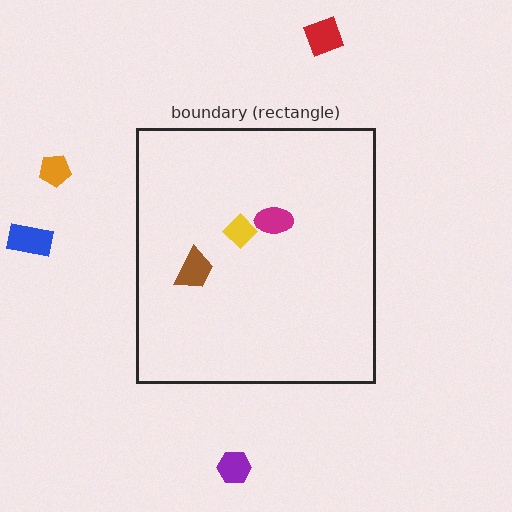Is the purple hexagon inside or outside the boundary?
Outside.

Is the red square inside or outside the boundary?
Outside.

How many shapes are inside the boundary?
3 inside, 4 outside.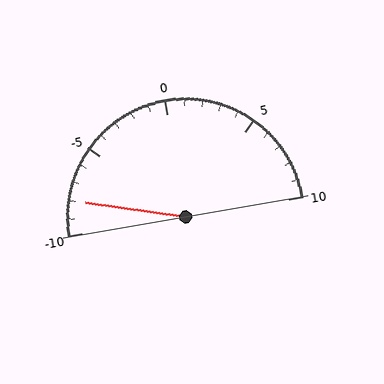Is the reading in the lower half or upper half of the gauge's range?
The reading is in the lower half of the range (-10 to 10).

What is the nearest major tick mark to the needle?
The nearest major tick mark is -10.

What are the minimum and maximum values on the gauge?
The gauge ranges from -10 to 10.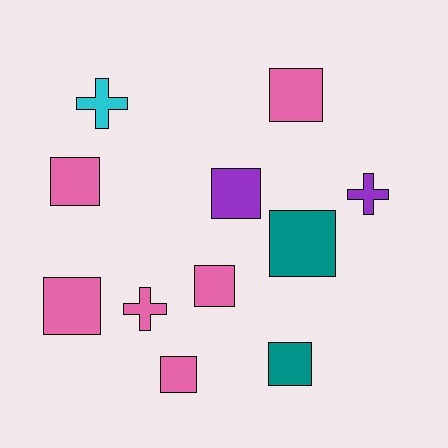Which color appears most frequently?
Pink, with 6 objects.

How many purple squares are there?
There is 1 purple square.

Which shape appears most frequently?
Square, with 8 objects.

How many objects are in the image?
There are 11 objects.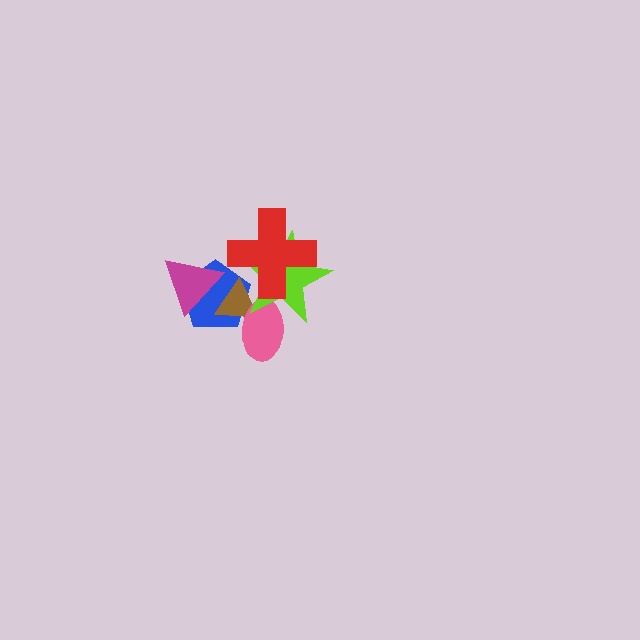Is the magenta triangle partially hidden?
No, no other shape covers it.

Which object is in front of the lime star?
The red cross is in front of the lime star.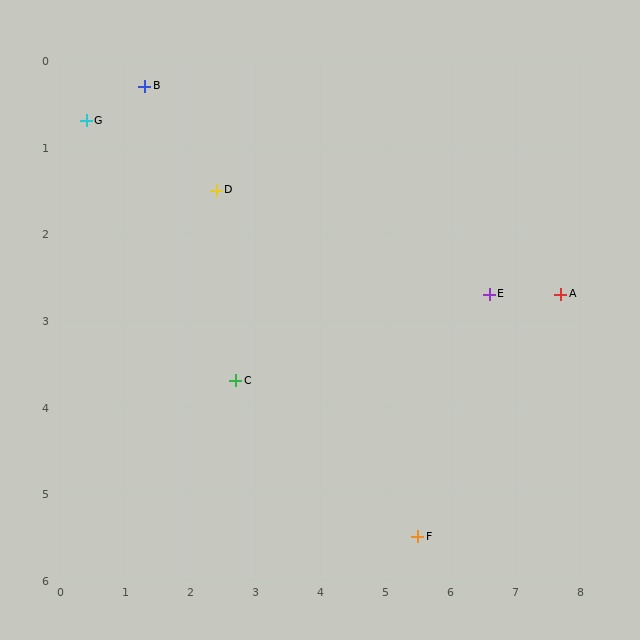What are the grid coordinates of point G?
Point G is at approximately (0.4, 0.7).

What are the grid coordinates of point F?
Point F is at approximately (5.5, 5.5).